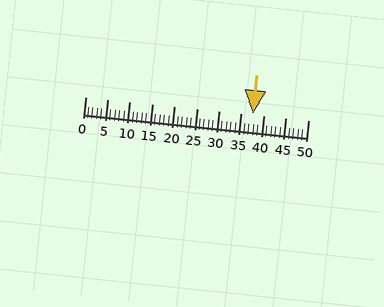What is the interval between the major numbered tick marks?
The major tick marks are spaced 5 units apart.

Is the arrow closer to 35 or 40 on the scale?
The arrow is closer to 40.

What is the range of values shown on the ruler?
The ruler shows values from 0 to 50.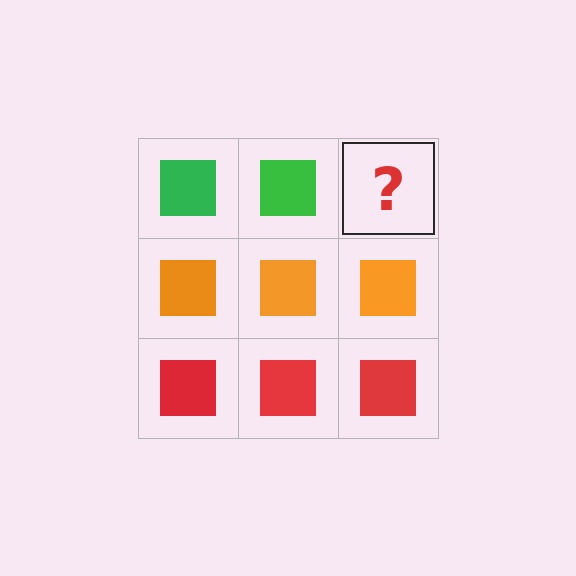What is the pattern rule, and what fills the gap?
The rule is that each row has a consistent color. The gap should be filled with a green square.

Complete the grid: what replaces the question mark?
The question mark should be replaced with a green square.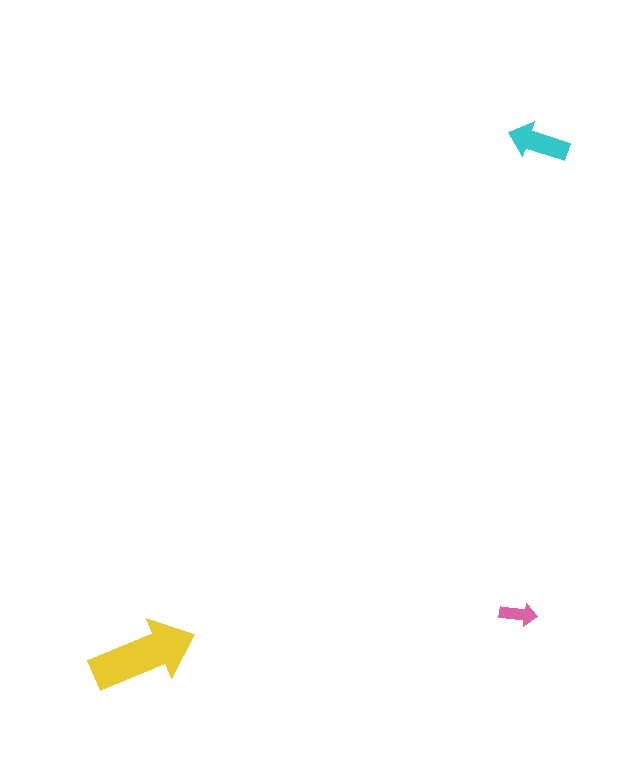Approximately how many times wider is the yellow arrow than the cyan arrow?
About 1.5 times wider.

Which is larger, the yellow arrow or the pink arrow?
The yellow one.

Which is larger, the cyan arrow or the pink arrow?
The cyan one.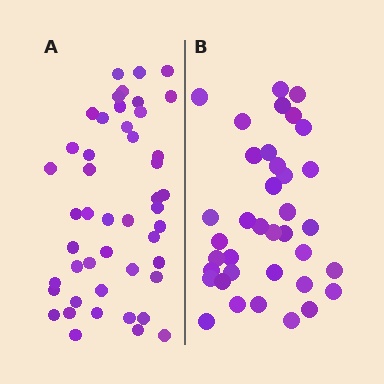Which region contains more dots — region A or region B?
Region A (the left region) has more dots.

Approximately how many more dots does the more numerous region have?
Region A has roughly 10 or so more dots than region B.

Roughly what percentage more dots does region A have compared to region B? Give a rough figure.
About 25% more.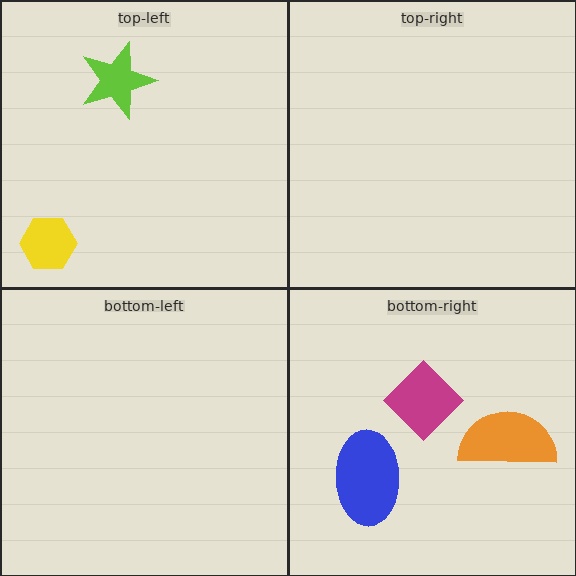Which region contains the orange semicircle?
The bottom-right region.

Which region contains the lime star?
The top-left region.